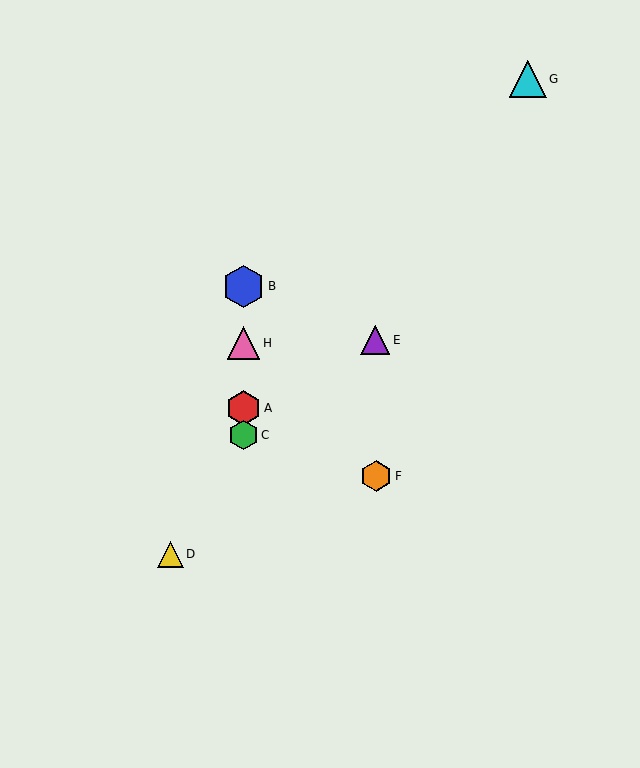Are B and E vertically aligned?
No, B is at x≈243 and E is at x≈375.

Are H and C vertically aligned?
Yes, both are at x≈243.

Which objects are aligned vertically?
Objects A, B, C, H are aligned vertically.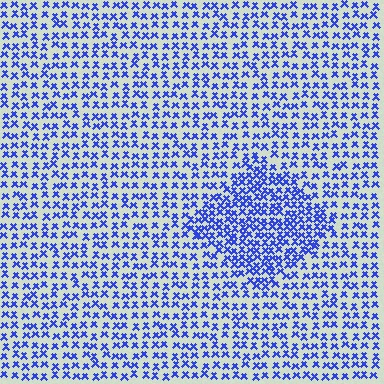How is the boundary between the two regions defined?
The boundary is defined by a change in element density (approximately 1.8x ratio). All elements are the same color, size, and shape.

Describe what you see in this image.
The image contains small blue elements arranged at two different densities. A diamond-shaped region is visible where the elements are more densely packed than the surrounding area.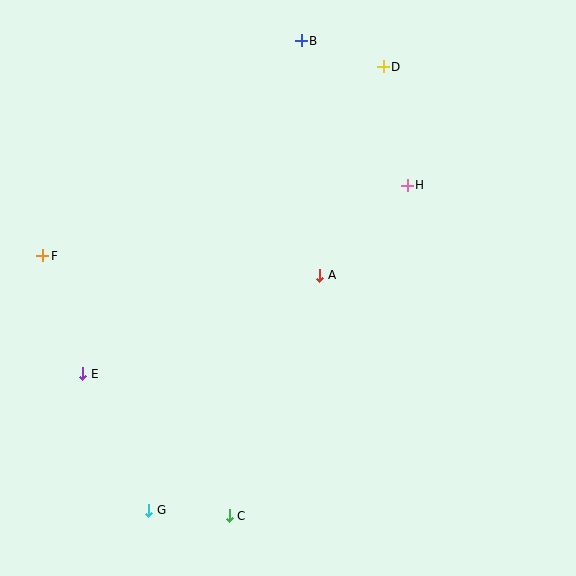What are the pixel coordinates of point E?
Point E is at (83, 374).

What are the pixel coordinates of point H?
Point H is at (407, 185).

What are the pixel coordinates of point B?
Point B is at (301, 41).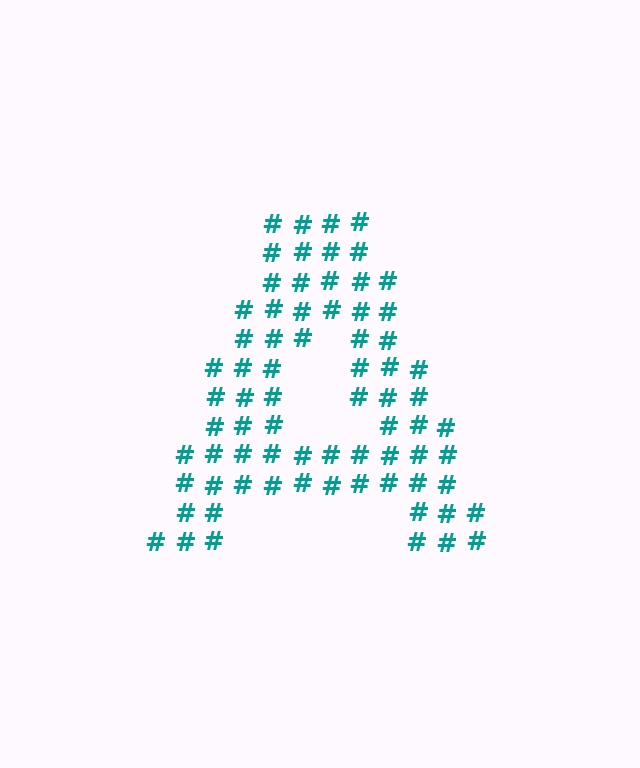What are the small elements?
The small elements are hash symbols.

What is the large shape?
The large shape is the letter A.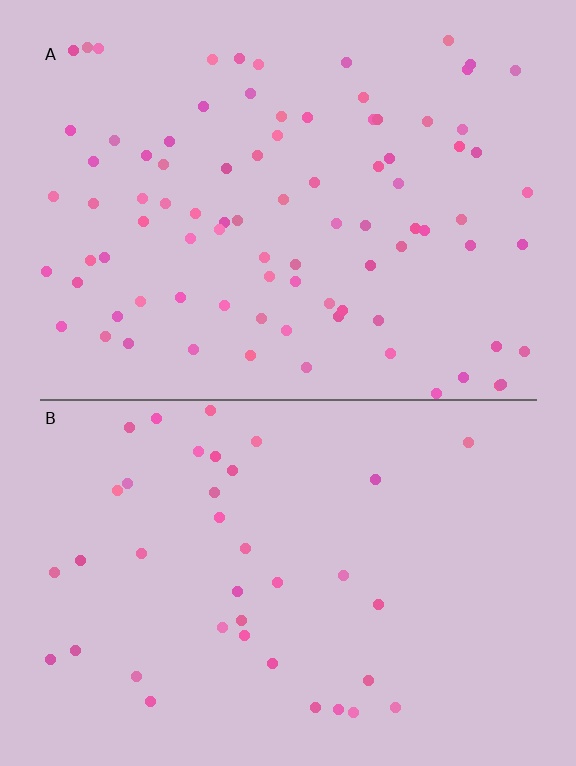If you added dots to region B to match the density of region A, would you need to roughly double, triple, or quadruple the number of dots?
Approximately double.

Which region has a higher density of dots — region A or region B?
A (the top).